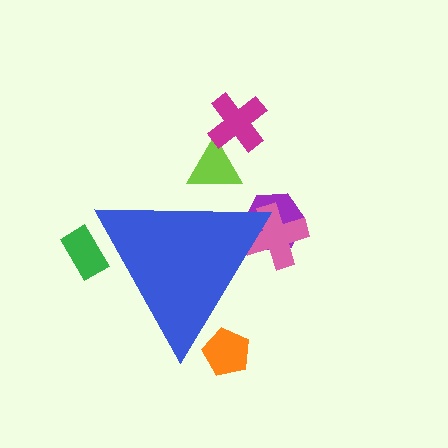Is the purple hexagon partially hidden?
Yes, the purple hexagon is partially hidden behind the blue triangle.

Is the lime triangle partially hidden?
Yes, the lime triangle is partially hidden behind the blue triangle.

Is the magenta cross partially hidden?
No, the magenta cross is fully visible.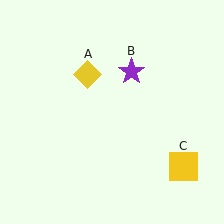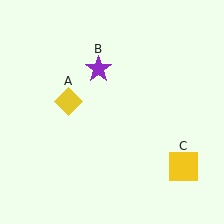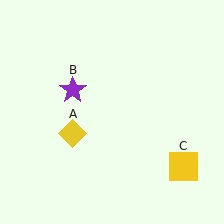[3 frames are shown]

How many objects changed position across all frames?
2 objects changed position: yellow diamond (object A), purple star (object B).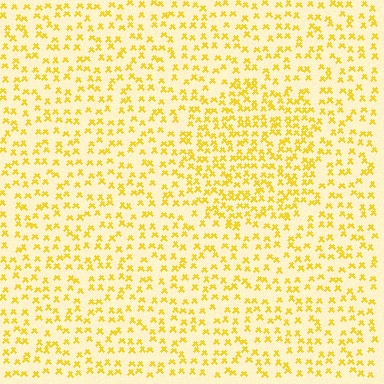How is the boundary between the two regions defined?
The boundary is defined by a change in element density (approximately 1.7x ratio). All elements are the same color, size, and shape.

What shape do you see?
I see a circle.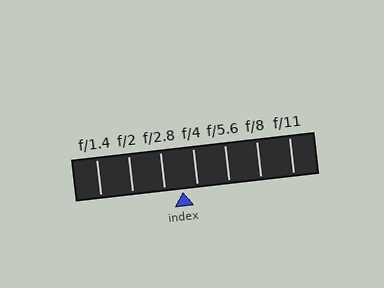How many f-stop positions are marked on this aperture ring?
There are 7 f-stop positions marked.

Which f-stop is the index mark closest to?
The index mark is closest to f/4.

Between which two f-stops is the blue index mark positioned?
The index mark is between f/2.8 and f/4.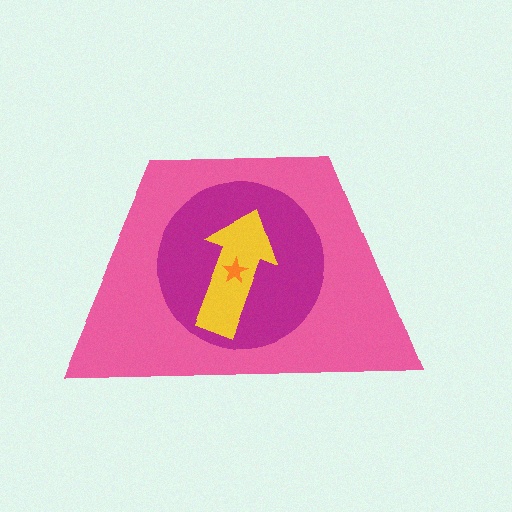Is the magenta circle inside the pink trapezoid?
Yes.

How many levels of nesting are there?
4.